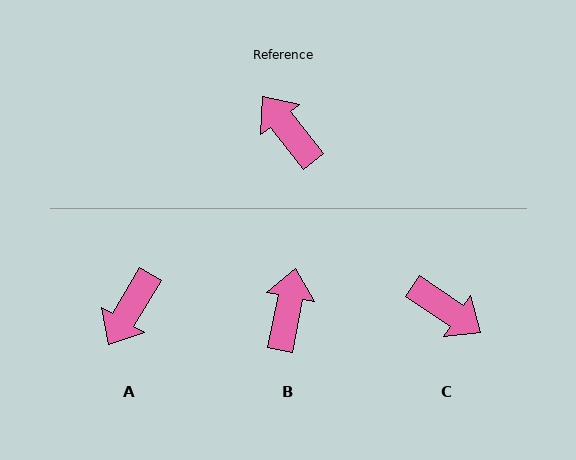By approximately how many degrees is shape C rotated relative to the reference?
Approximately 162 degrees clockwise.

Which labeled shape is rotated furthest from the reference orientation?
C, about 162 degrees away.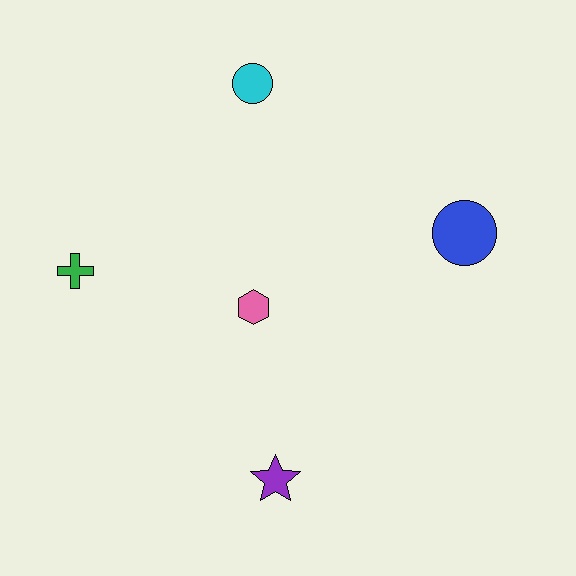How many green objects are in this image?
There is 1 green object.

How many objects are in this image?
There are 5 objects.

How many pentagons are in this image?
There are no pentagons.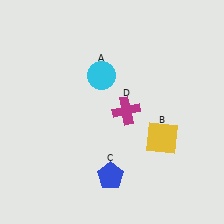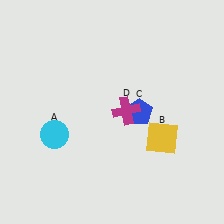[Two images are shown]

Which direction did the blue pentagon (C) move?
The blue pentagon (C) moved up.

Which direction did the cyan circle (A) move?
The cyan circle (A) moved down.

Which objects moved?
The objects that moved are: the cyan circle (A), the blue pentagon (C).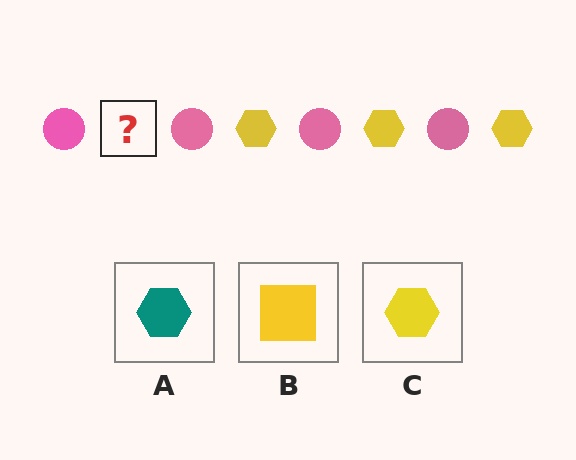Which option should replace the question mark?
Option C.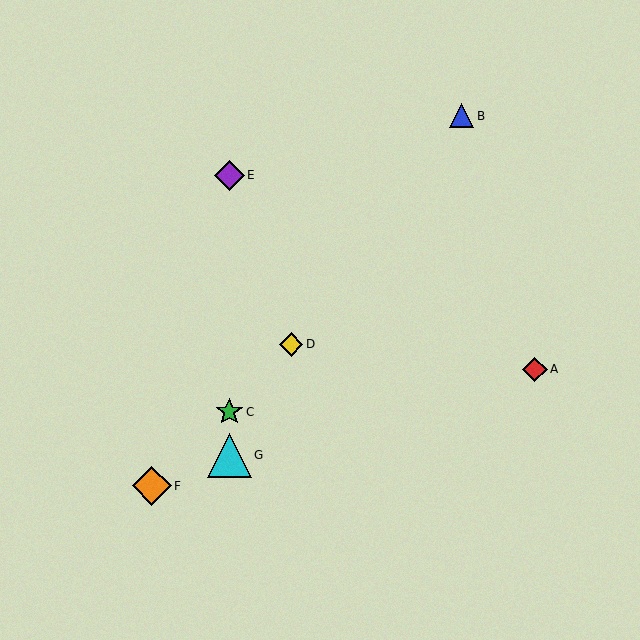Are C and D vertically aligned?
No, C is at x≈229 and D is at x≈291.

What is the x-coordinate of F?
Object F is at x≈152.